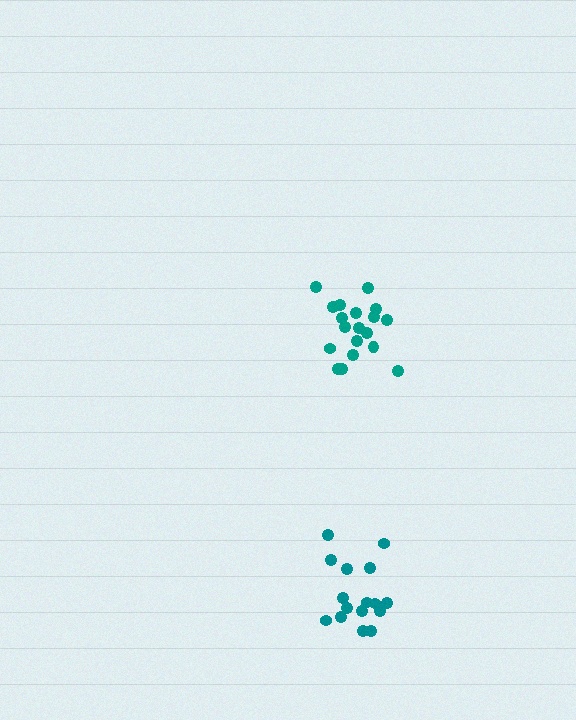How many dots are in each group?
Group 1: 16 dots, Group 2: 19 dots (35 total).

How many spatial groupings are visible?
There are 2 spatial groupings.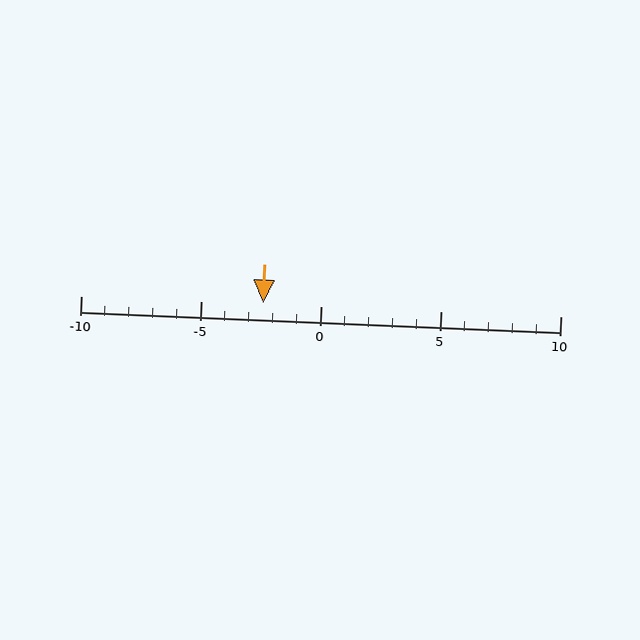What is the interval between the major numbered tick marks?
The major tick marks are spaced 5 units apart.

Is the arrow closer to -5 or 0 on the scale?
The arrow is closer to 0.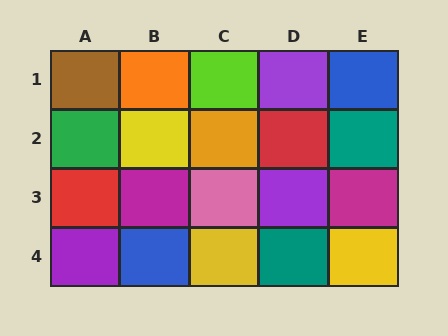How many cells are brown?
1 cell is brown.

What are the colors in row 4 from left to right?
Purple, blue, yellow, teal, yellow.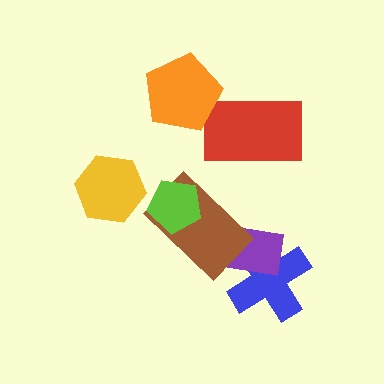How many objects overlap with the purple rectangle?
2 objects overlap with the purple rectangle.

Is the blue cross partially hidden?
Yes, it is partially covered by another shape.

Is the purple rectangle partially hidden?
Yes, it is partially covered by another shape.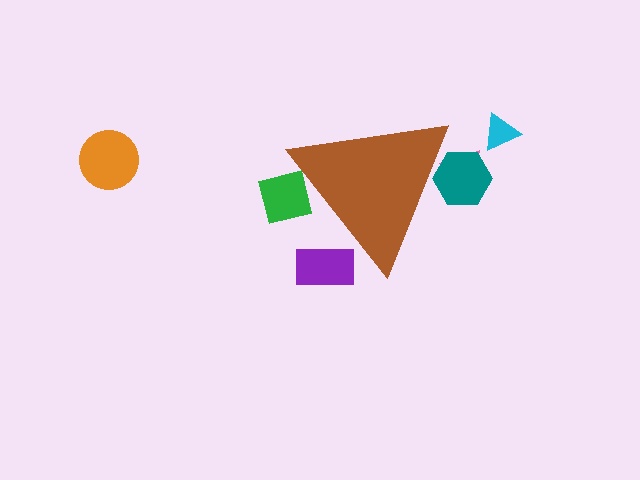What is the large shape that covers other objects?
A brown triangle.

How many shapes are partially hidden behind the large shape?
4 shapes are partially hidden.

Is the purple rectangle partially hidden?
Yes, the purple rectangle is partially hidden behind the brown triangle.